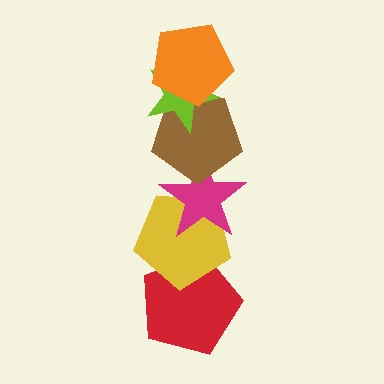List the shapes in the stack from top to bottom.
From top to bottom: the orange pentagon, the lime star, the brown pentagon, the magenta star, the yellow pentagon, the red pentagon.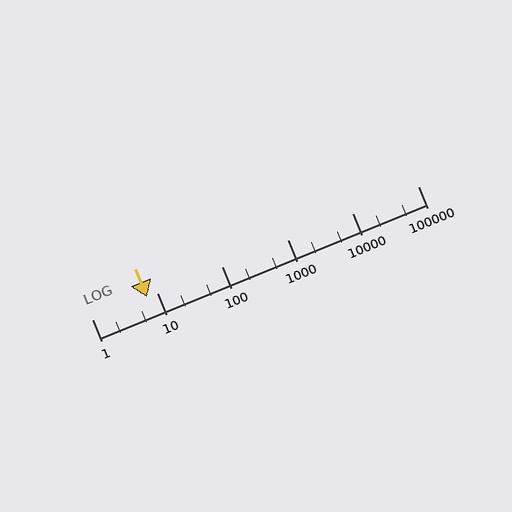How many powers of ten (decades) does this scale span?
The scale spans 5 decades, from 1 to 100000.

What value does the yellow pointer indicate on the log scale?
The pointer indicates approximately 7.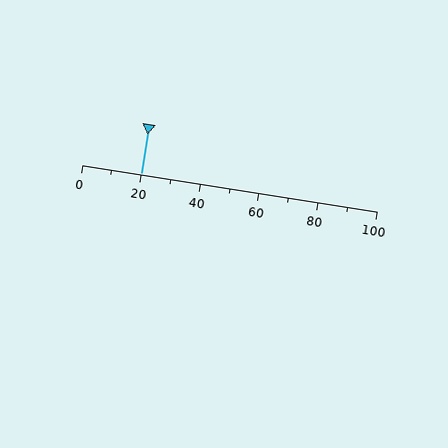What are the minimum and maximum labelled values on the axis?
The axis runs from 0 to 100.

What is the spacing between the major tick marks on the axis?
The major ticks are spaced 20 apart.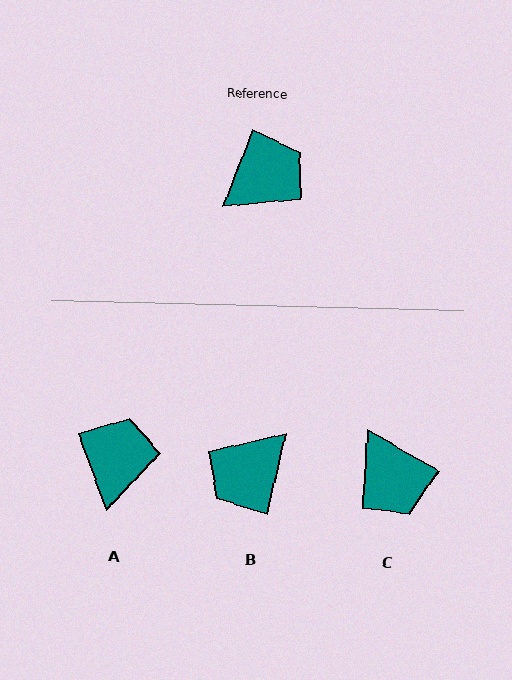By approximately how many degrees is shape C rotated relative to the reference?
Approximately 99 degrees clockwise.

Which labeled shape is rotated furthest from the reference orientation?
B, about 172 degrees away.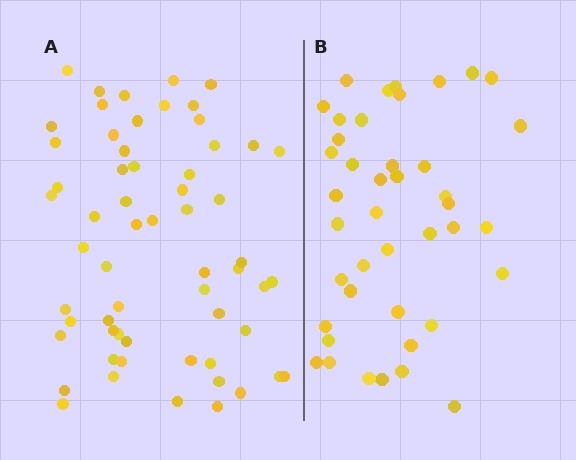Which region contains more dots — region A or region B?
Region A (the left region) has more dots.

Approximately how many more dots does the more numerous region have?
Region A has approximately 20 more dots than region B.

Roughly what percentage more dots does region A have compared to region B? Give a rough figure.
About 45% more.